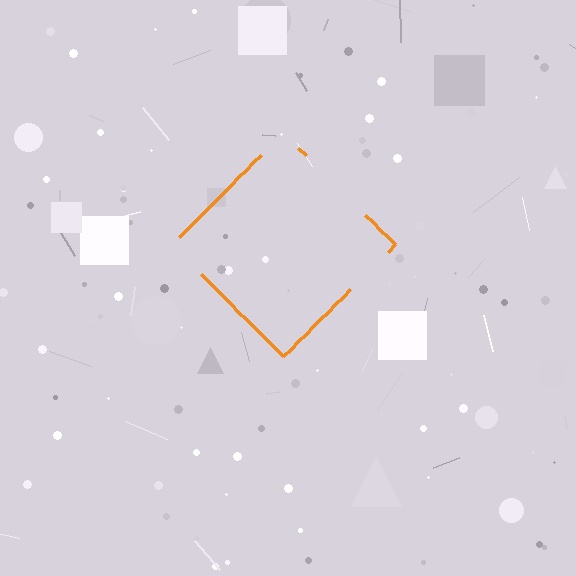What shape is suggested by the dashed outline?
The dashed outline suggests a diamond.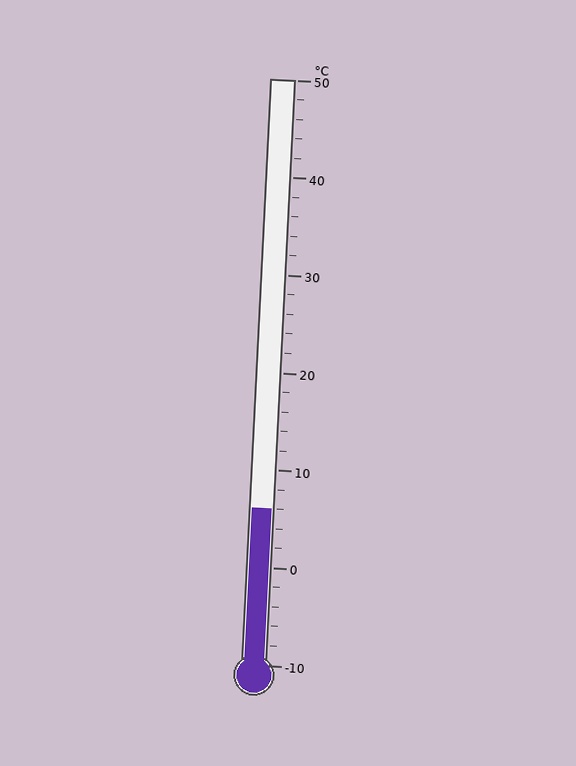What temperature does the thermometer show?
The thermometer shows approximately 6°C.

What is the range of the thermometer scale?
The thermometer scale ranges from -10°C to 50°C.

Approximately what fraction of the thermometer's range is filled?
The thermometer is filled to approximately 25% of its range.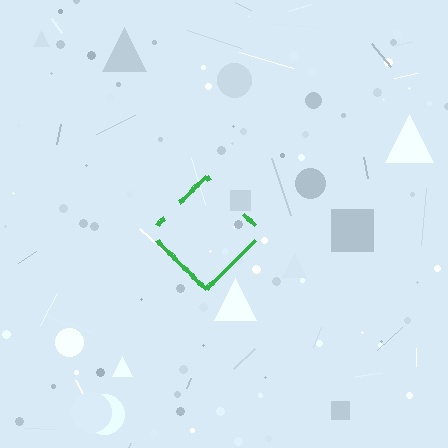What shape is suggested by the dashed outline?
The dashed outline suggests a diamond.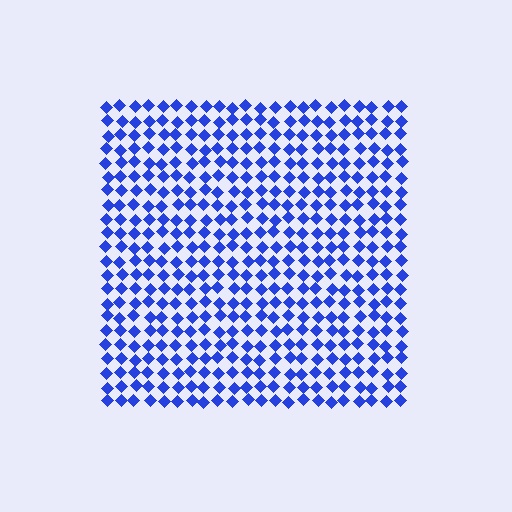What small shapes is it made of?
It is made of small diamonds.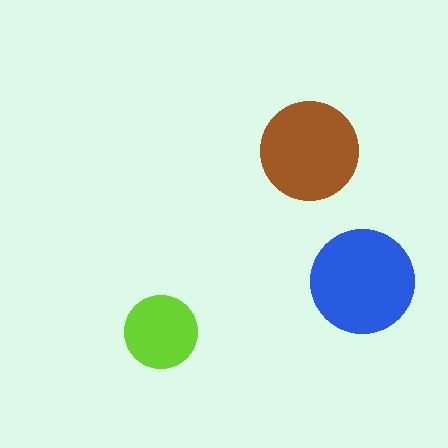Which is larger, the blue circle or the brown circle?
The blue one.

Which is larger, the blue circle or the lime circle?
The blue one.